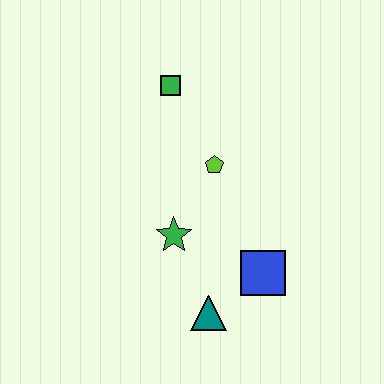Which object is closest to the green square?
The lime pentagon is closest to the green square.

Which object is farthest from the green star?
The green square is farthest from the green star.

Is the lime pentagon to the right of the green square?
Yes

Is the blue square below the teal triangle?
No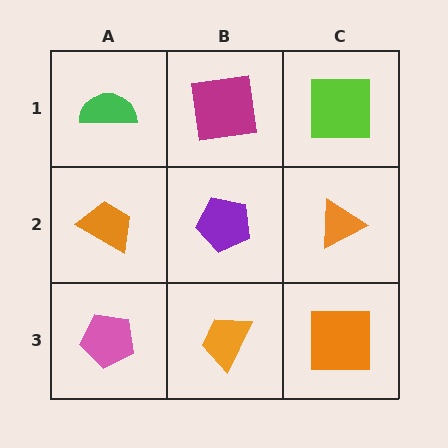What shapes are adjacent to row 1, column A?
An orange trapezoid (row 2, column A), a magenta square (row 1, column B).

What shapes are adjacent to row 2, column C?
A lime square (row 1, column C), an orange square (row 3, column C), a purple pentagon (row 2, column B).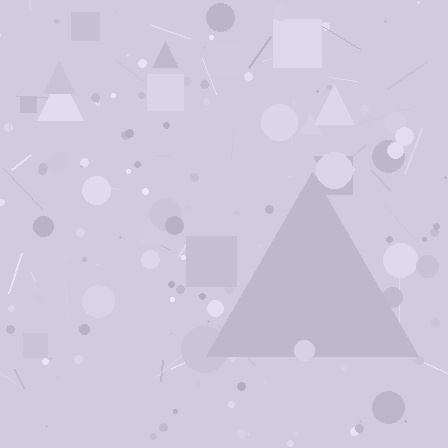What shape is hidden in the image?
A triangle is hidden in the image.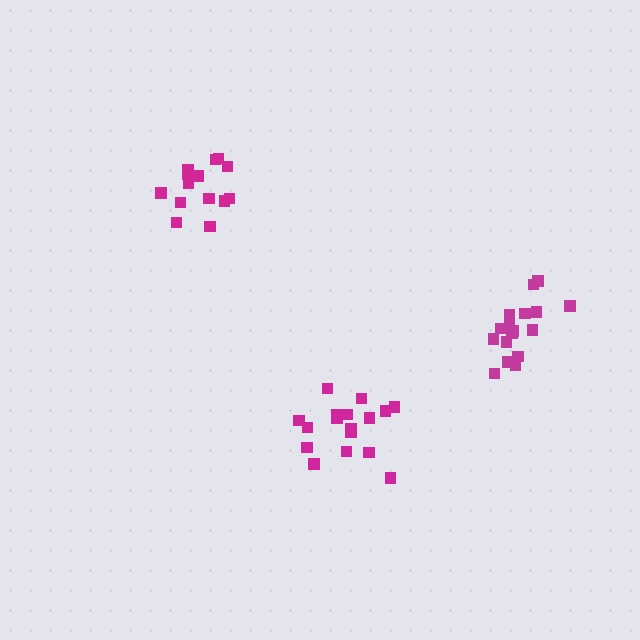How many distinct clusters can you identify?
There are 3 distinct clusters.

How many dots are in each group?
Group 1: 14 dots, Group 2: 17 dots, Group 3: 17 dots (48 total).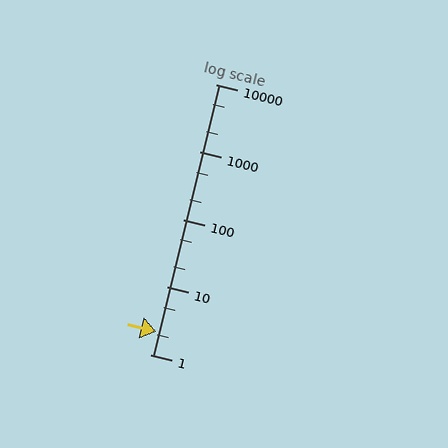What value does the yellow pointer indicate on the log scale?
The pointer indicates approximately 2.2.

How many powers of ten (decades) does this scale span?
The scale spans 4 decades, from 1 to 10000.